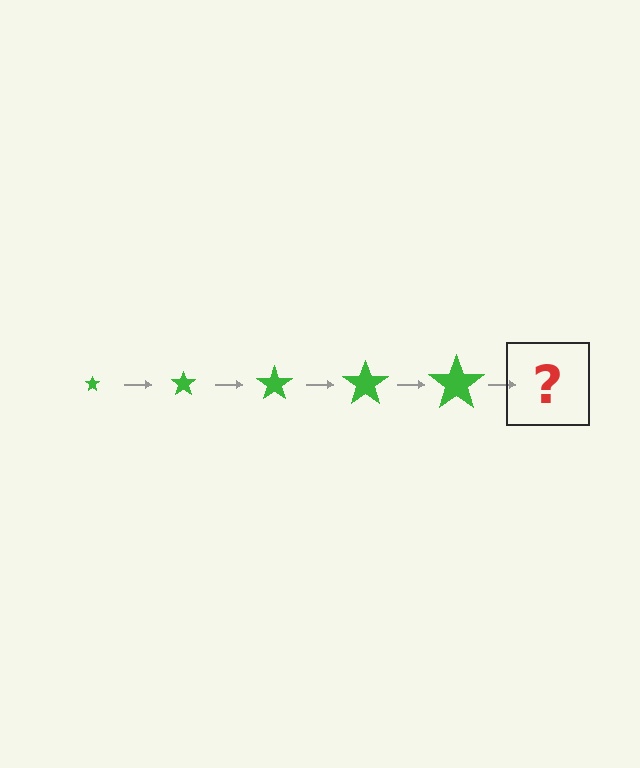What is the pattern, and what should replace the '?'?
The pattern is that the star gets progressively larger each step. The '?' should be a green star, larger than the previous one.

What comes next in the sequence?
The next element should be a green star, larger than the previous one.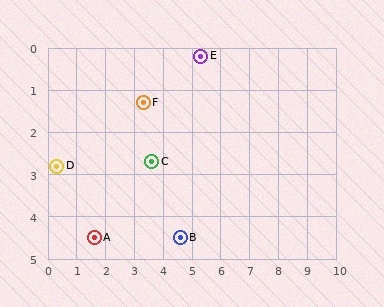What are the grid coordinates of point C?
Point C is at approximately (3.6, 2.7).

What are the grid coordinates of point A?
Point A is at approximately (1.6, 4.5).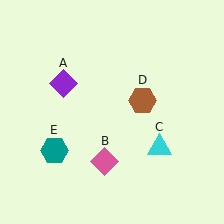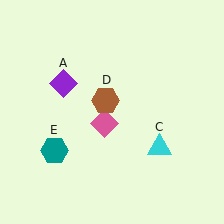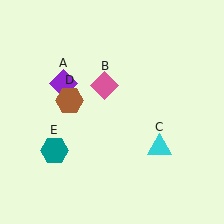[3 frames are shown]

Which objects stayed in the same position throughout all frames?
Purple diamond (object A) and cyan triangle (object C) and teal hexagon (object E) remained stationary.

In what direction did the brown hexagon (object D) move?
The brown hexagon (object D) moved left.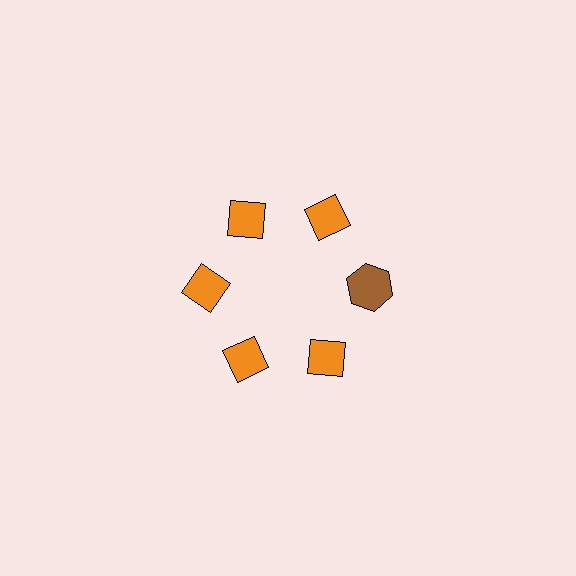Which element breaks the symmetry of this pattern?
The brown hexagon at roughly the 3 o'clock position breaks the symmetry. All other shapes are orange diamonds.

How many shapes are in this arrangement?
There are 6 shapes arranged in a ring pattern.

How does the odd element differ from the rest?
It differs in both color (brown instead of orange) and shape (hexagon instead of diamond).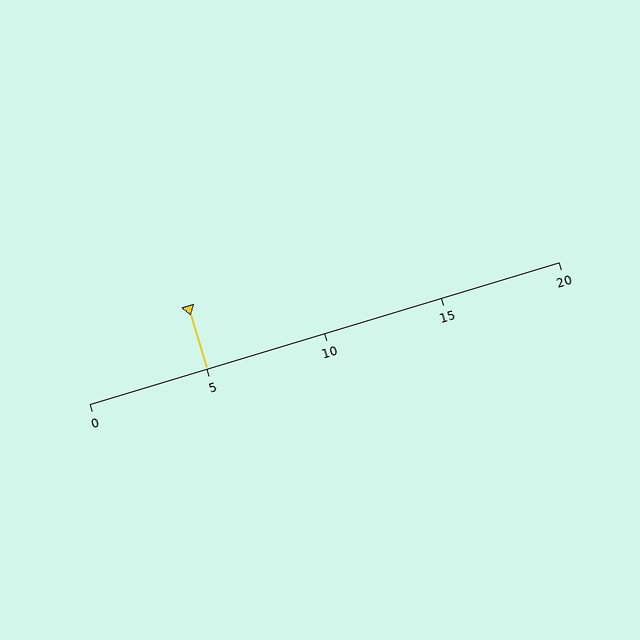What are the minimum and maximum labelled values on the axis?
The axis runs from 0 to 20.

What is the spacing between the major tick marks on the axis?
The major ticks are spaced 5 apart.